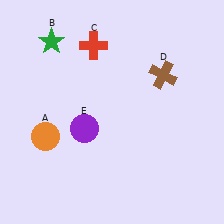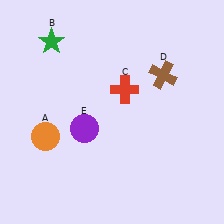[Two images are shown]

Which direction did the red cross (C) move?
The red cross (C) moved down.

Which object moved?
The red cross (C) moved down.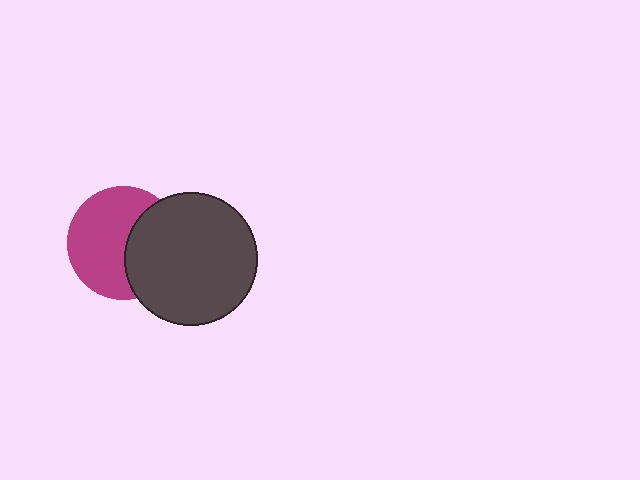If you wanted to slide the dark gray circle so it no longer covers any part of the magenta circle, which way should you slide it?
Slide it right — that is the most direct way to separate the two shapes.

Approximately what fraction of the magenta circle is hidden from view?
Roughly 38% of the magenta circle is hidden behind the dark gray circle.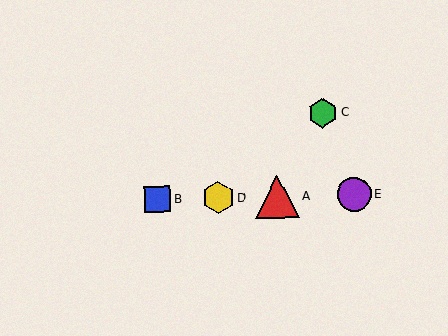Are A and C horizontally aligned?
No, A is at y≈196 and C is at y≈113.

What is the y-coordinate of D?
Object D is at y≈198.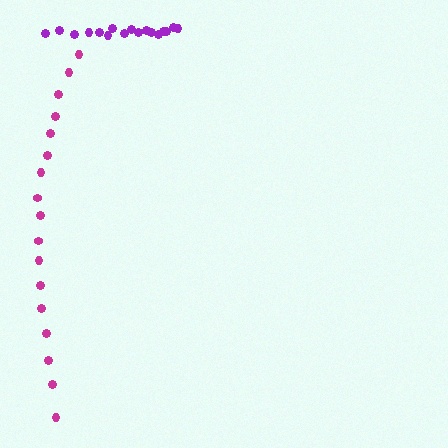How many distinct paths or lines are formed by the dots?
There are 2 distinct paths.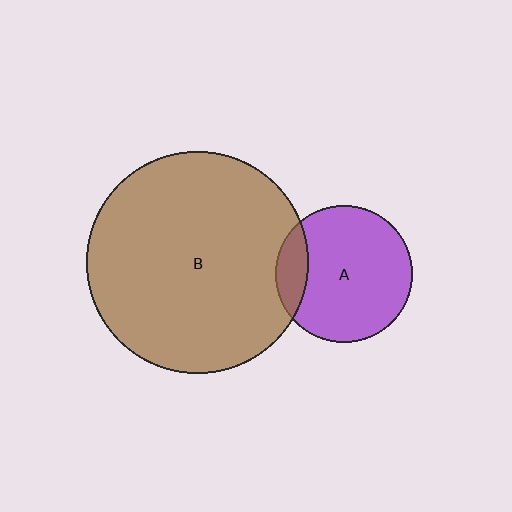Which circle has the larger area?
Circle B (brown).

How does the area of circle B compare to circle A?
Approximately 2.6 times.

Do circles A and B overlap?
Yes.